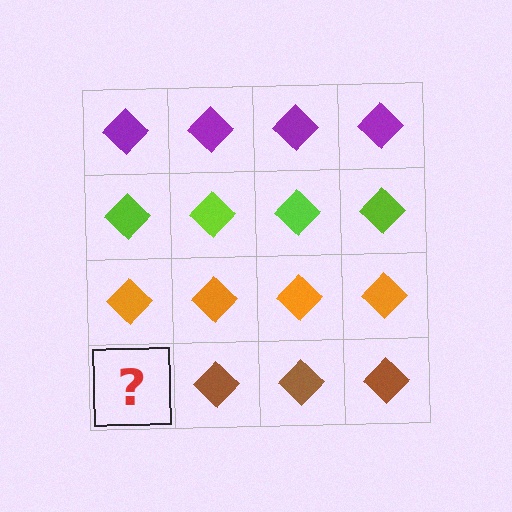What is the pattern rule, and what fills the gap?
The rule is that each row has a consistent color. The gap should be filled with a brown diamond.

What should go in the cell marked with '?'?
The missing cell should contain a brown diamond.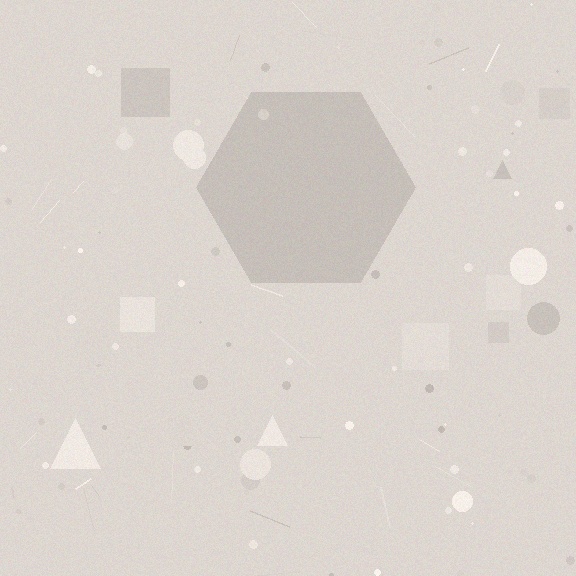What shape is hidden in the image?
A hexagon is hidden in the image.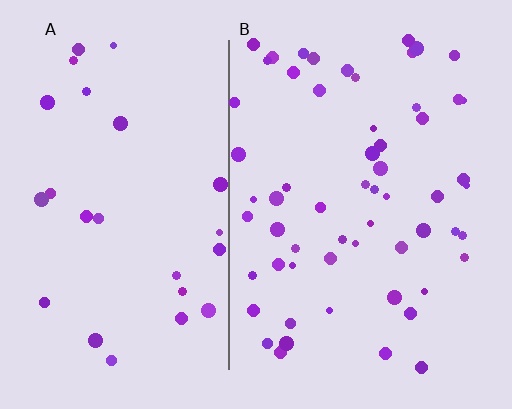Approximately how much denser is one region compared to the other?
Approximately 2.3× — region B over region A.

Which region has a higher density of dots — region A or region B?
B (the right).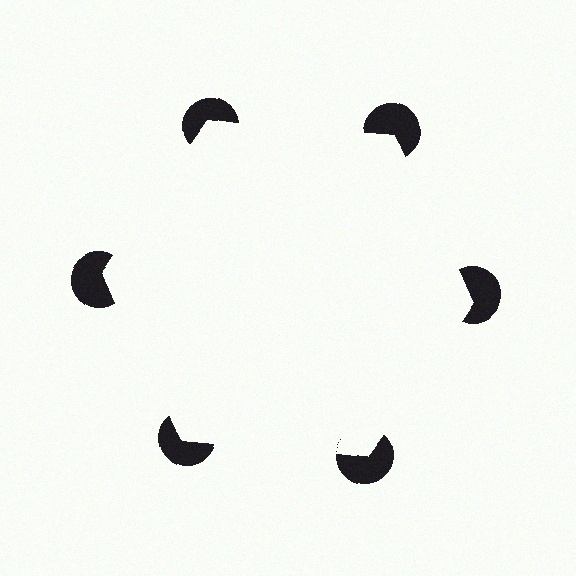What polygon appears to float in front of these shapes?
An illusory hexagon — its edges are inferred from the aligned wedge cuts in the pac-man discs, not physically drawn.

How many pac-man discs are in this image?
There are 6 — one at each vertex of the illusory hexagon.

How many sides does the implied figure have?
6 sides.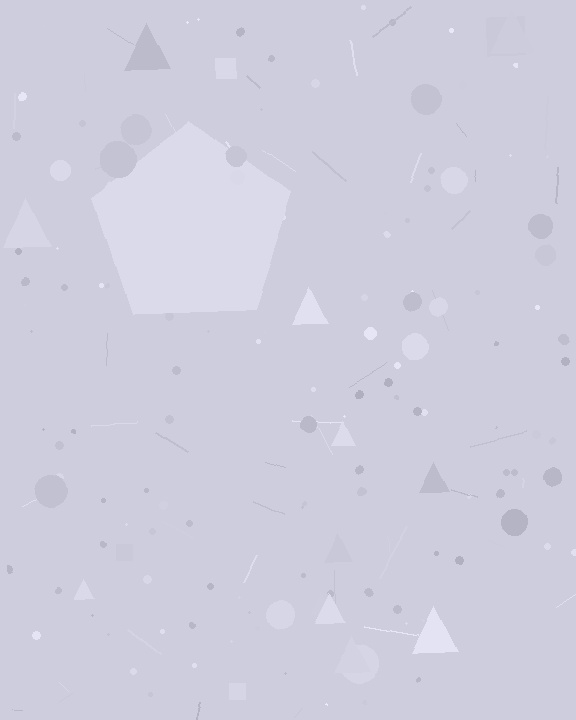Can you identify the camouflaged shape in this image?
The camouflaged shape is a pentagon.